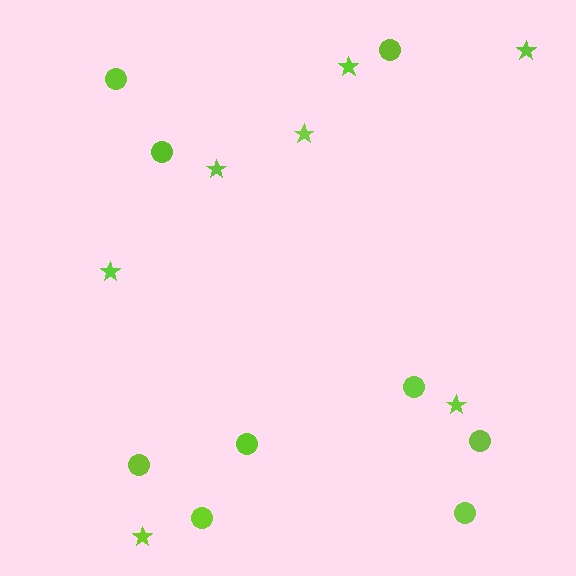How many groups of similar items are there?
There are 2 groups: one group of circles (9) and one group of stars (7).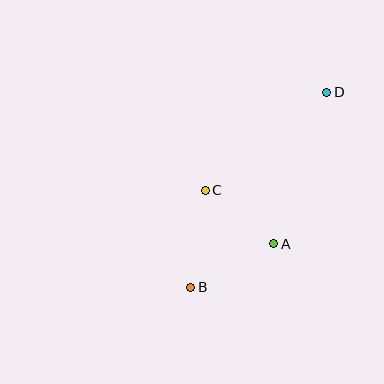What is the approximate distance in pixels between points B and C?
The distance between B and C is approximately 98 pixels.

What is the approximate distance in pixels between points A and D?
The distance between A and D is approximately 161 pixels.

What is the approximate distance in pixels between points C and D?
The distance between C and D is approximately 156 pixels.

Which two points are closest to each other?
Points A and C are closest to each other.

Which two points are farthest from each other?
Points B and D are farthest from each other.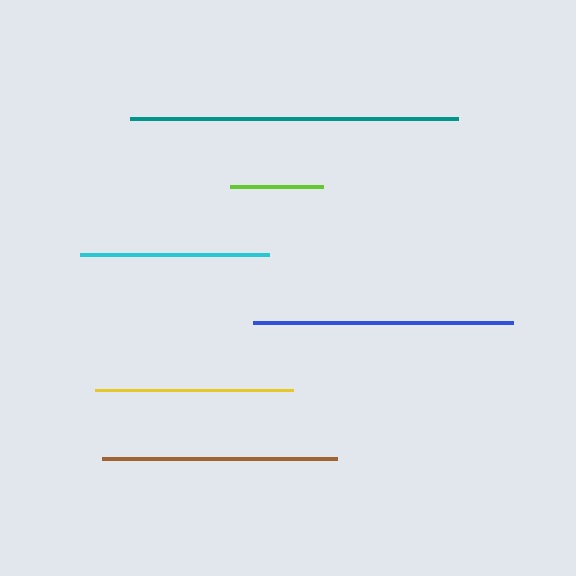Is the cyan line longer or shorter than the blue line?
The blue line is longer than the cyan line.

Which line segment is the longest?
The teal line is the longest at approximately 327 pixels.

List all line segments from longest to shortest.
From longest to shortest: teal, blue, brown, yellow, cyan, lime.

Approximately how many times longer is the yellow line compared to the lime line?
The yellow line is approximately 2.1 times the length of the lime line.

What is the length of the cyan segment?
The cyan segment is approximately 189 pixels long.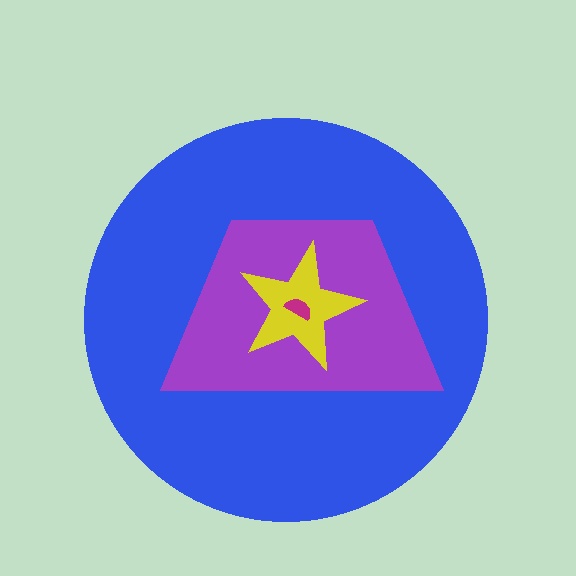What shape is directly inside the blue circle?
The purple trapezoid.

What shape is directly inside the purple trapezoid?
The yellow star.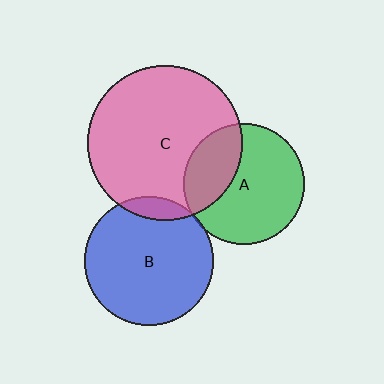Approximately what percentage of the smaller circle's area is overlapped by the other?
Approximately 10%.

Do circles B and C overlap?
Yes.